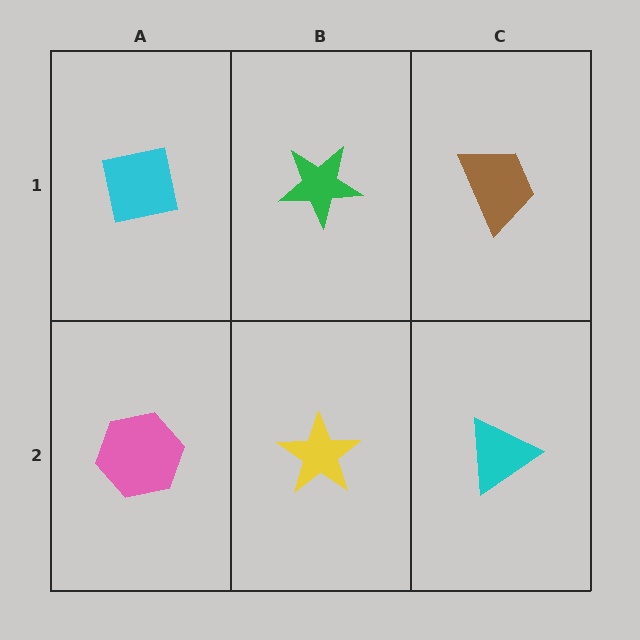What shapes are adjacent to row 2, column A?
A cyan square (row 1, column A), a yellow star (row 2, column B).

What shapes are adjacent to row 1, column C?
A cyan triangle (row 2, column C), a green star (row 1, column B).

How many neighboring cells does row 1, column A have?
2.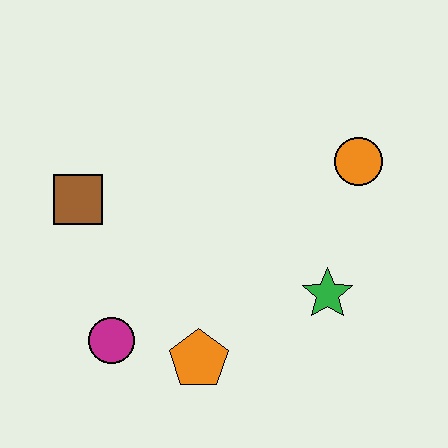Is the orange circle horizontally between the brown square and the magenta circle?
No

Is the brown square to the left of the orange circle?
Yes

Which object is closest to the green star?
The orange circle is closest to the green star.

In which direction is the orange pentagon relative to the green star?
The orange pentagon is to the left of the green star.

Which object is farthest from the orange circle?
The magenta circle is farthest from the orange circle.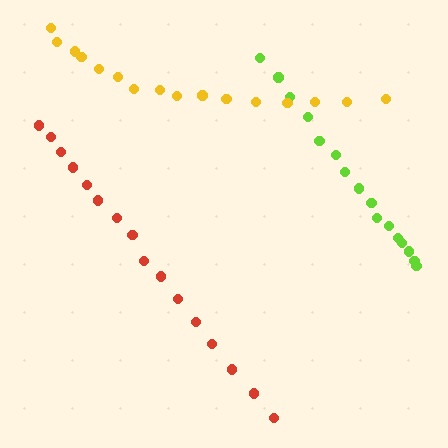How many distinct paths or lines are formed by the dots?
There are 3 distinct paths.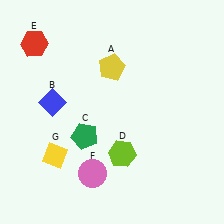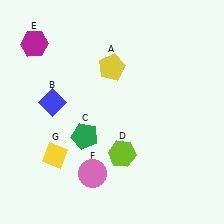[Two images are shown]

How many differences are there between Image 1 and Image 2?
There is 1 difference between the two images.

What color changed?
The hexagon (E) changed from red in Image 1 to magenta in Image 2.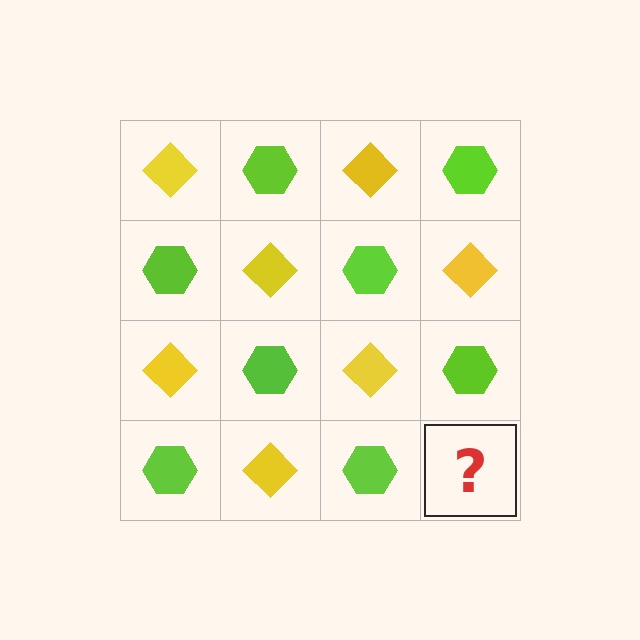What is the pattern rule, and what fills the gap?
The rule is that it alternates yellow diamond and lime hexagon in a checkerboard pattern. The gap should be filled with a yellow diamond.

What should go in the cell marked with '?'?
The missing cell should contain a yellow diamond.